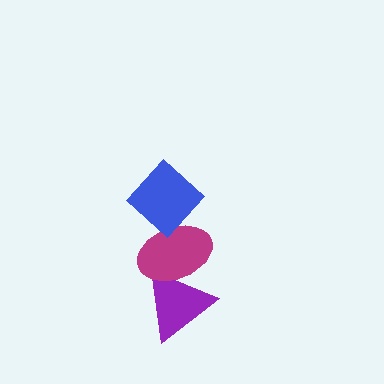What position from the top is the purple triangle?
The purple triangle is 3rd from the top.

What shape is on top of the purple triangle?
The magenta ellipse is on top of the purple triangle.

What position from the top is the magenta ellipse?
The magenta ellipse is 2nd from the top.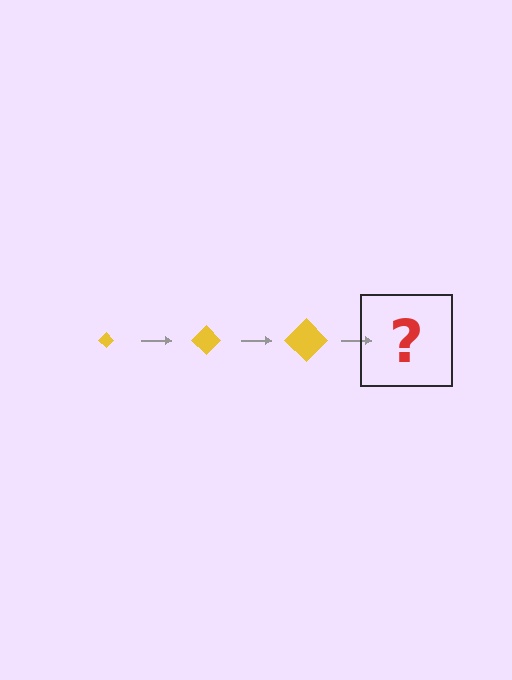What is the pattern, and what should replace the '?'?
The pattern is that the diamond gets progressively larger each step. The '?' should be a yellow diamond, larger than the previous one.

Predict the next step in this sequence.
The next step is a yellow diamond, larger than the previous one.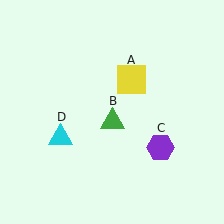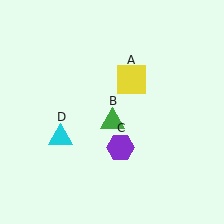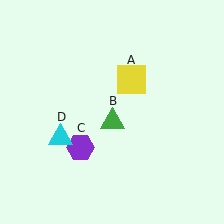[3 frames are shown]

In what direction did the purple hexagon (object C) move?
The purple hexagon (object C) moved left.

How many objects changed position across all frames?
1 object changed position: purple hexagon (object C).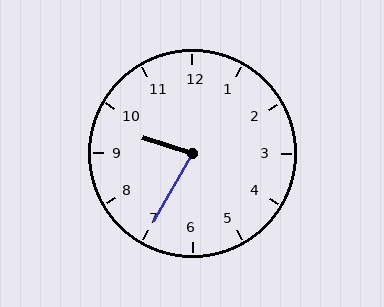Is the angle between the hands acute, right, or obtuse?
It is acute.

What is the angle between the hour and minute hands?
Approximately 78 degrees.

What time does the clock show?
9:35.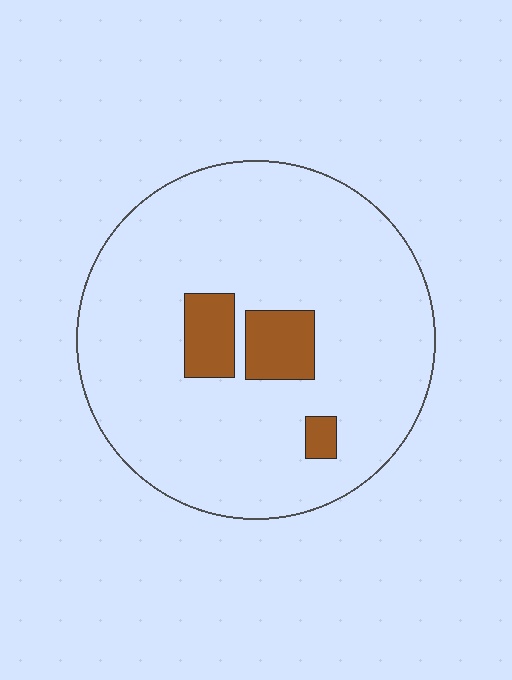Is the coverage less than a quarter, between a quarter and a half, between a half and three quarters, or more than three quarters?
Less than a quarter.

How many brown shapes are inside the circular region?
3.